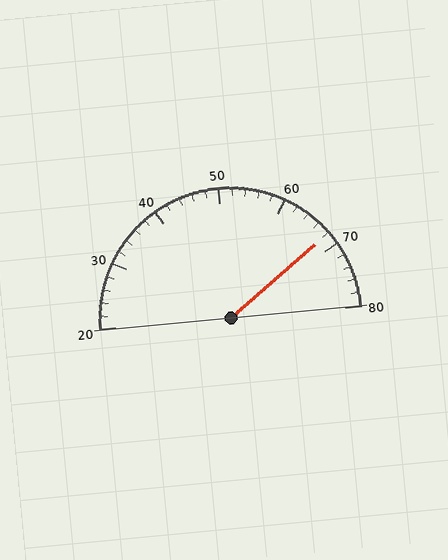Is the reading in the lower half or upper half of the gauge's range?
The reading is in the upper half of the range (20 to 80).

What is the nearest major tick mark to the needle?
The nearest major tick mark is 70.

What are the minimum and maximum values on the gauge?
The gauge ranges from 20 to 80.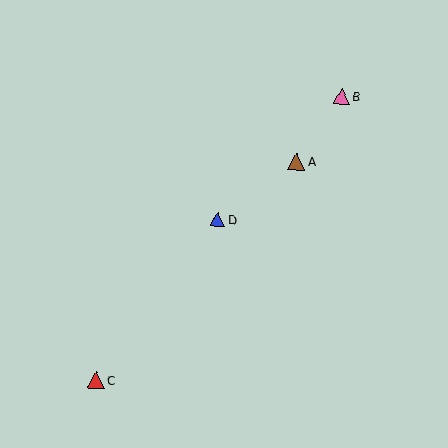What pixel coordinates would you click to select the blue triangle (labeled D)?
Click at (218, 219) to select the blue triangle D.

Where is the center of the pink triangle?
The center of the pink triangle is at (342, 96).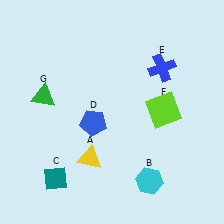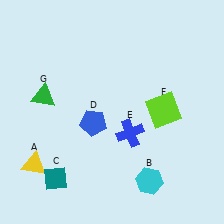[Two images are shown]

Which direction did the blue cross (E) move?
The blue cross (E) moved down.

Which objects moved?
The objects that moved are: the yellow triangle (A), the blue cross (E).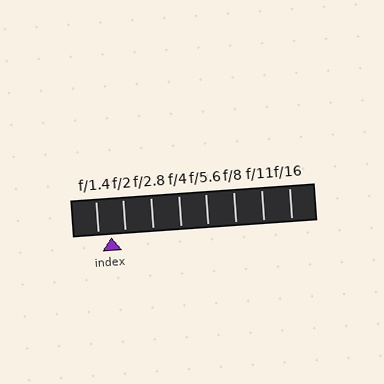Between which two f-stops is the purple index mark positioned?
The index mark is between f/1.4 and f/2.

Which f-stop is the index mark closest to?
The index mark is closest to f/1.4.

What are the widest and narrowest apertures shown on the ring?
The widest aperture shown is f/1.4 and the narrowest is f/16.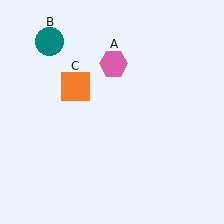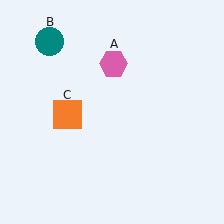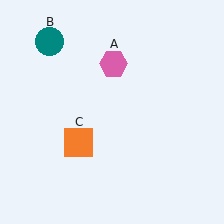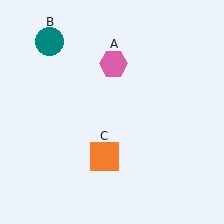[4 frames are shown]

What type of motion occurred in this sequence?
The orange square (object C) rotated counterclockwise around the center of the scene.